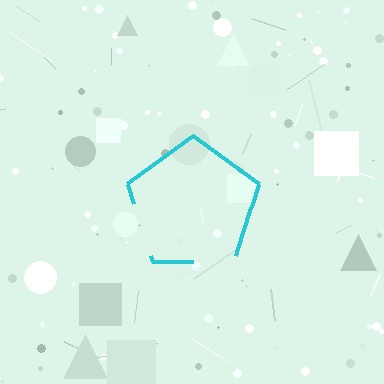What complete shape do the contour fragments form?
The contour fragments form a pentagon.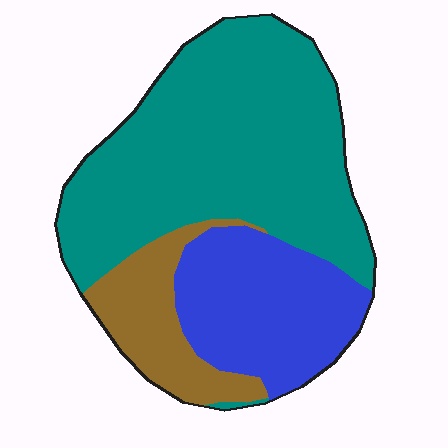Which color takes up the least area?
Brown, at roughly 15%.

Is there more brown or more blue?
Blue.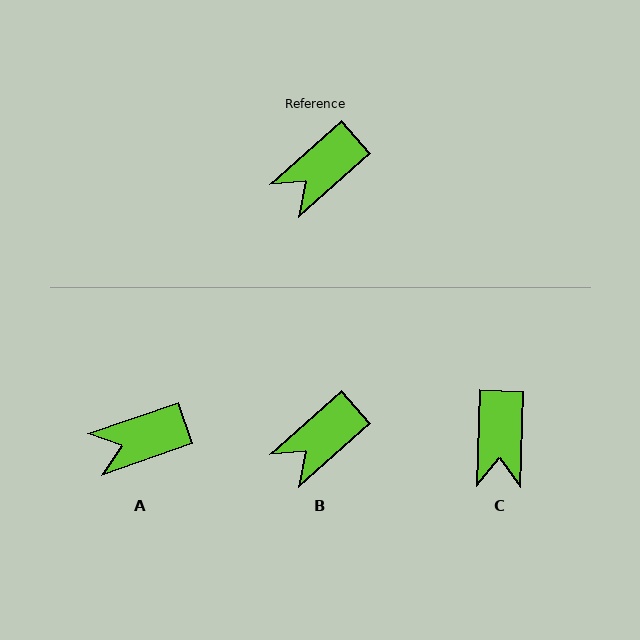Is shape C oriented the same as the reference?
No, it is off by about 47 degrees.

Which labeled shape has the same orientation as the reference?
B.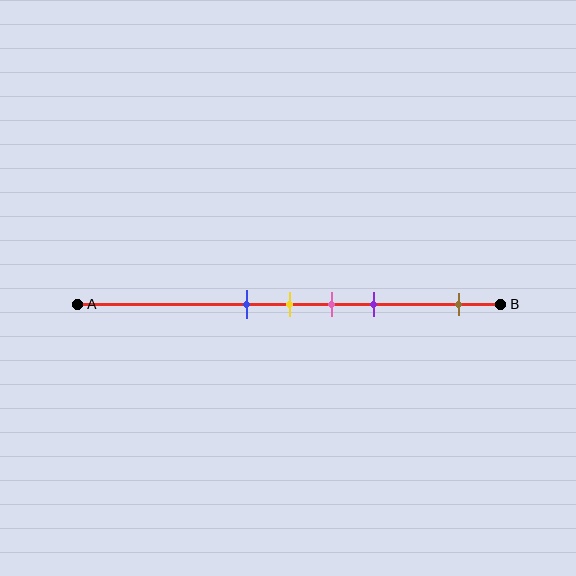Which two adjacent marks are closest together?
The blue and yellow marks are the closest adjacent pair.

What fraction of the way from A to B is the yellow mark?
The yellow mark is approximately 50% (0.5) of the way from A to B.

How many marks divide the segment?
There are 5 marks dividing the segment.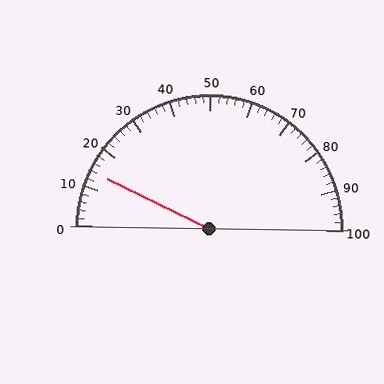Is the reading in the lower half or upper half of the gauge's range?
The reading is in the lower half of the range (0 to 100).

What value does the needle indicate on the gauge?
The needle indicates approximately 14.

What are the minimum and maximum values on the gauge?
The gauge ranges from 0 to 100.